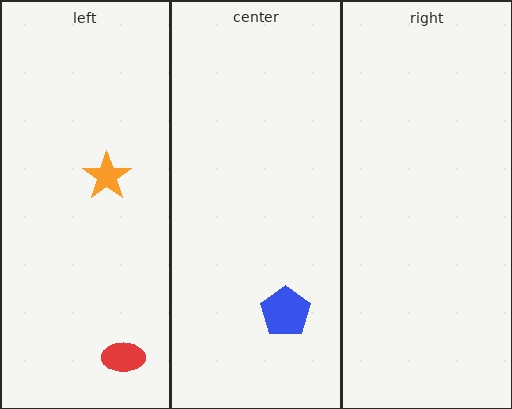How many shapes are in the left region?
2.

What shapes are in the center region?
The blue pentagon.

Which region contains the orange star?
The left region.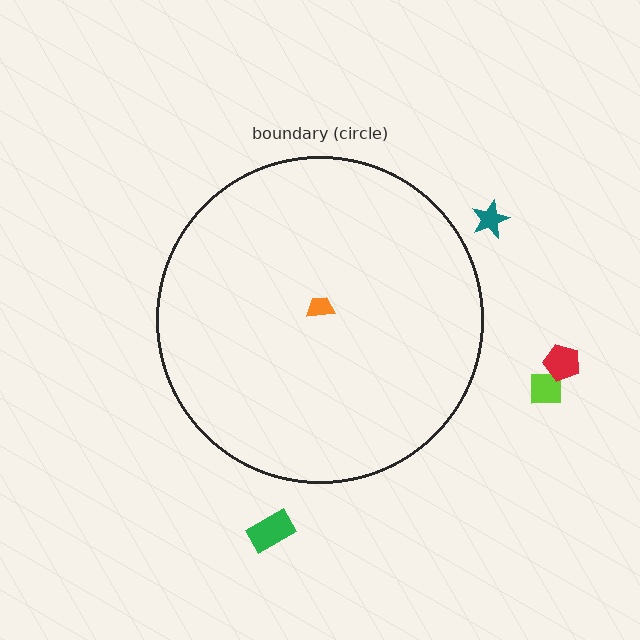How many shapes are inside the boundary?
1 inside, 4 outside.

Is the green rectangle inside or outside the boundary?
Outside.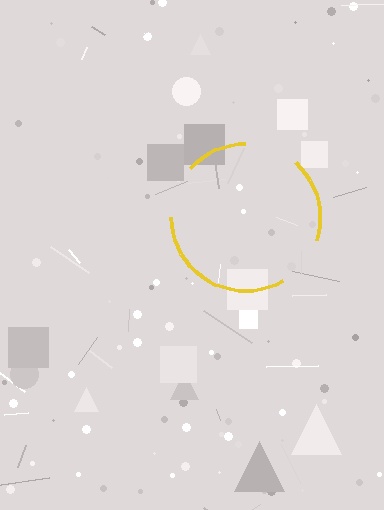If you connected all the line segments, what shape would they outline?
They would outline a circle.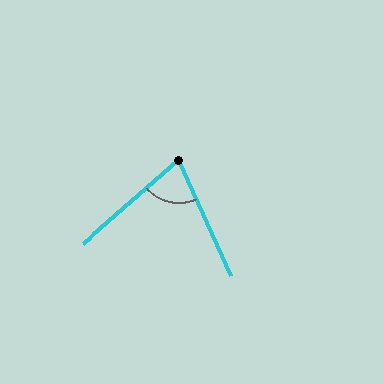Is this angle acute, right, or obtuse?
It is acute.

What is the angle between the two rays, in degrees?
Approximately 73 degrees.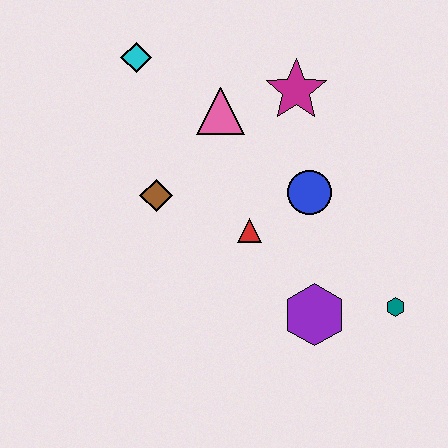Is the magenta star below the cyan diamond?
Yes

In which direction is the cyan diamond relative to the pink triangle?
The cyan diamond is to the left of the pink triangle.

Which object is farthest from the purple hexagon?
The cyan diamond is farthest from the purple hexagon.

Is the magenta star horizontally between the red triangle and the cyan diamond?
No